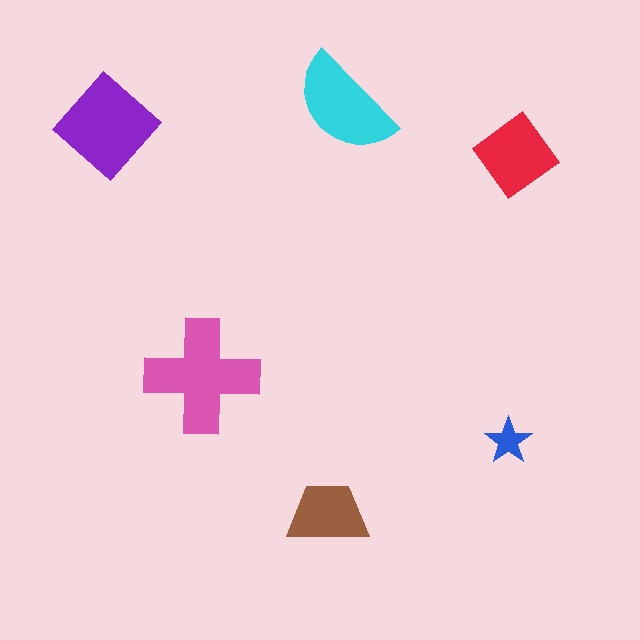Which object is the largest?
The pink cross.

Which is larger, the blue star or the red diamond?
The red diamond.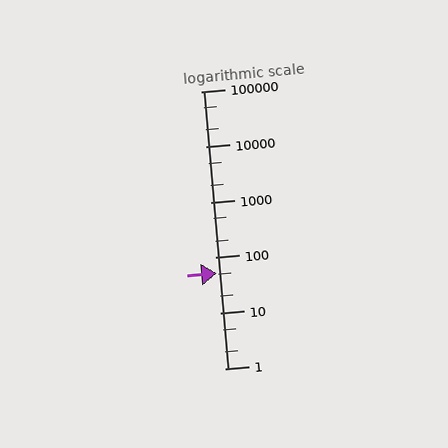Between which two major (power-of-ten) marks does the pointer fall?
The pointer is between 10 and 100.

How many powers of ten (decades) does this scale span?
The scale spans 5 decades, from 1 to 100000.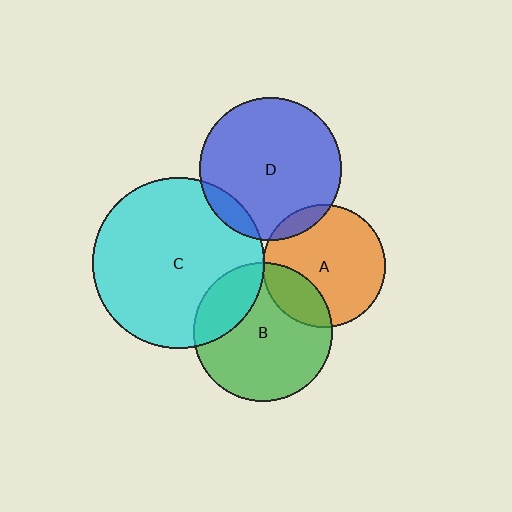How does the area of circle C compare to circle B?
Approximately 1.5 times.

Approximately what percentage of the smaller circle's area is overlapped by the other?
Approximately 25%.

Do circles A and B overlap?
Yes.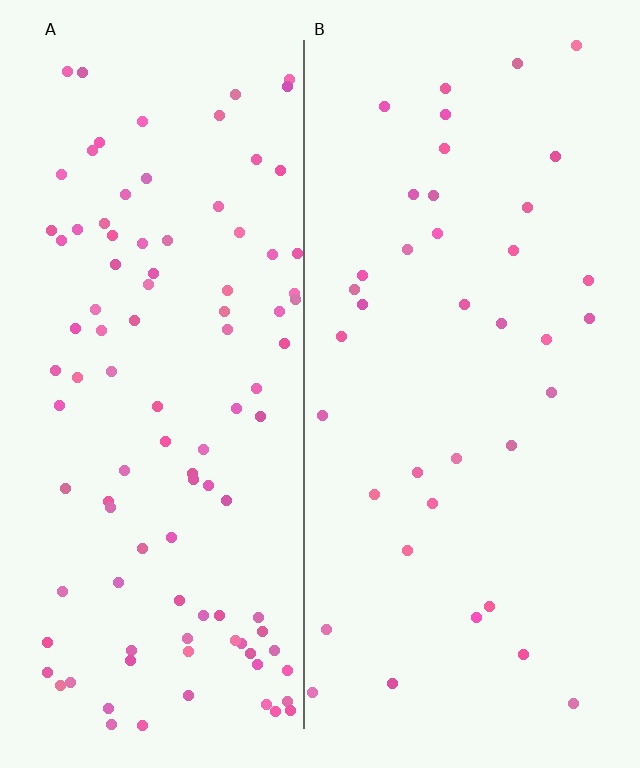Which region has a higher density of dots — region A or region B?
A (the left).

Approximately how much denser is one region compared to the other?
Approximately 2.7× — region A over region B.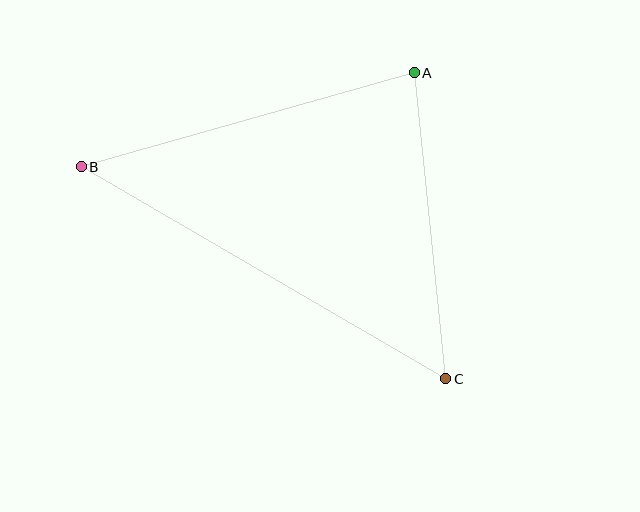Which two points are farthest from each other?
Points B and C are farthest from each other.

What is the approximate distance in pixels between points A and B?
The distance between A and B is approximately 346 pixels.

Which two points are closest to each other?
Points A and C are closest to each other.